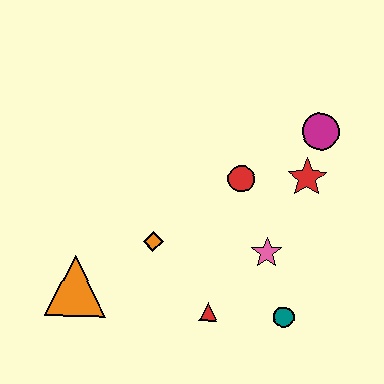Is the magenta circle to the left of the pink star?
No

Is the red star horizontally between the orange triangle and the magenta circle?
Yes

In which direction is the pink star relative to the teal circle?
The pink star is above the teal circle.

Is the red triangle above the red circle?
No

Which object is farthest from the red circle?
The orange triangle is farthest from the red circle.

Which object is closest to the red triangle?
The teal circle is closest to the red triangle.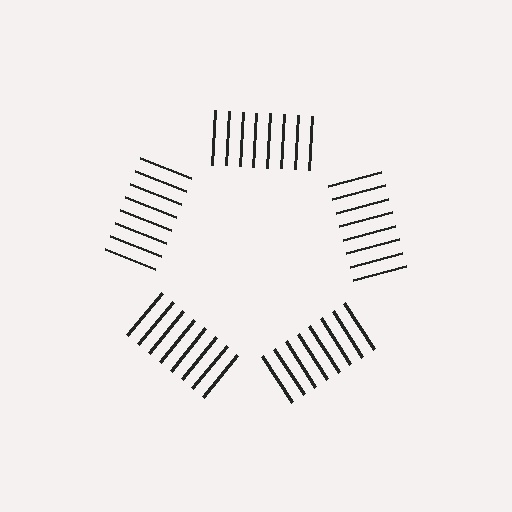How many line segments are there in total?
40 — 8 along each of the 5 edges.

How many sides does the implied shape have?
5 sides — the line-ends trace a pentagon.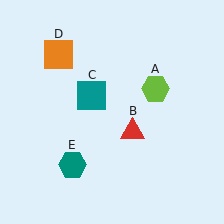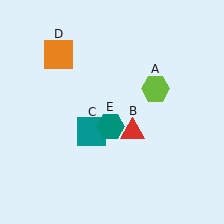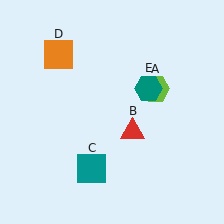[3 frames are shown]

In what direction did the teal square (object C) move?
The teal square (object C) moved down.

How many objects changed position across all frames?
2 objects changed position: teal square (object C), teal hexagon (object E).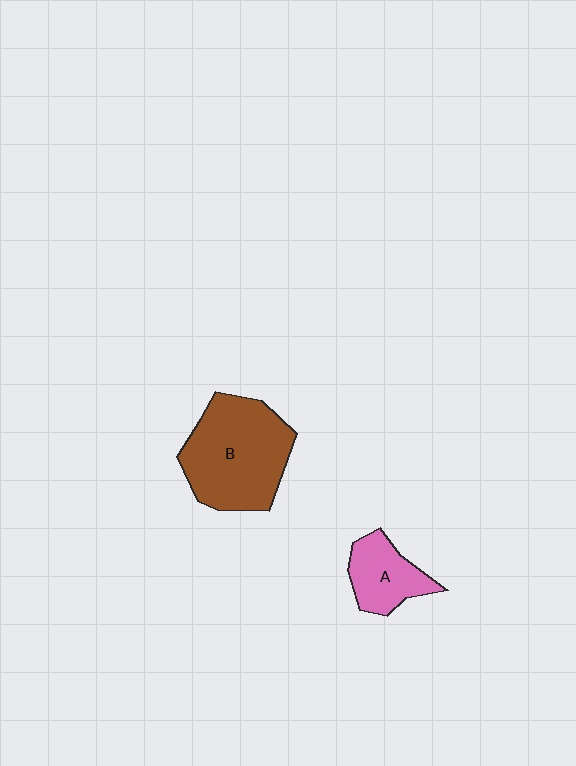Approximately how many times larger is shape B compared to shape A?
Approximately 2.2 times.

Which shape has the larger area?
Shape B (brown).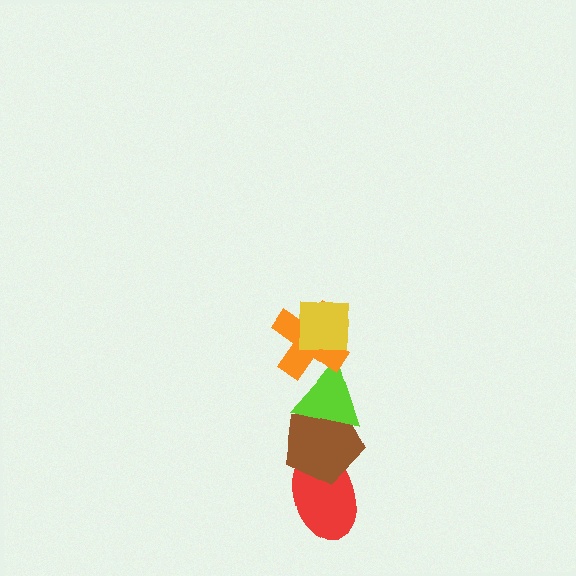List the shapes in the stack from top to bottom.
From top to bottom: the yellow square, the orange cross, the lime triangle, the brown pentagon, the red ellipse.